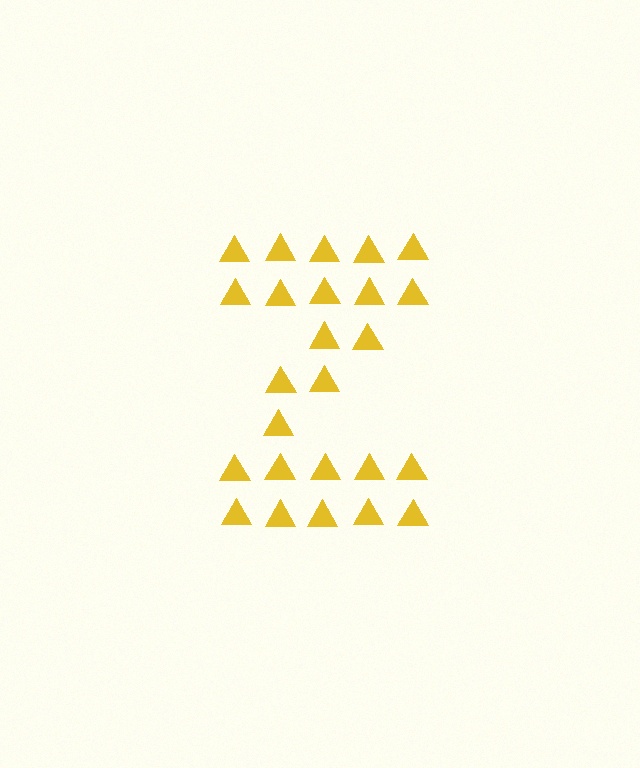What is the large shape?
The large shape is the letter Z.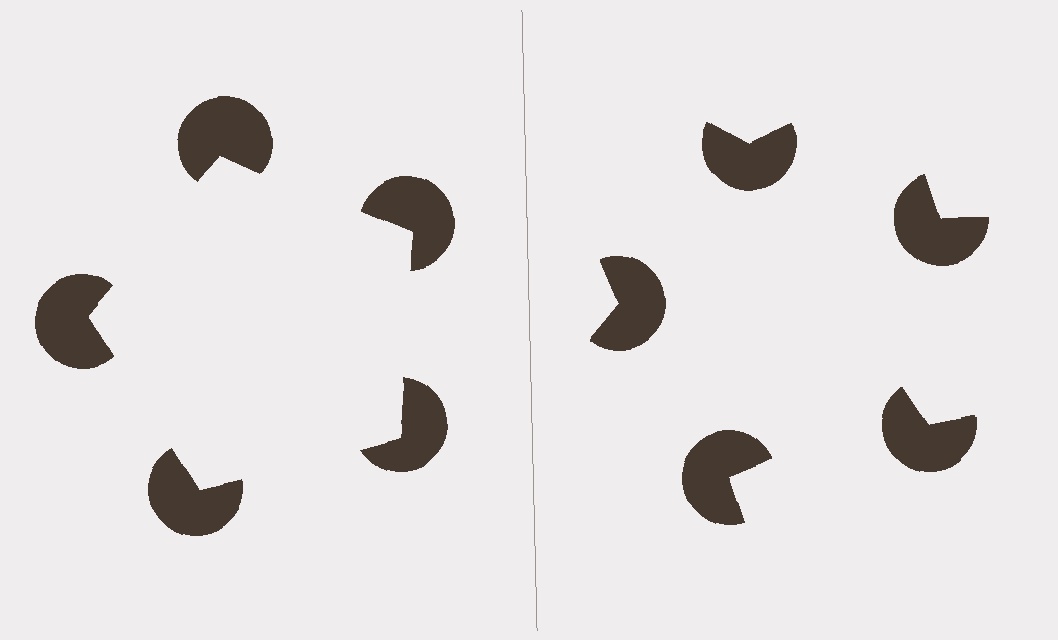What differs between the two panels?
The pac-man discs are positioned identically on both sides; only the wedge orientations differ. On the left they align to a pentagon; on the right they are misaligned.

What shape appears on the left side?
An illusory pentagon.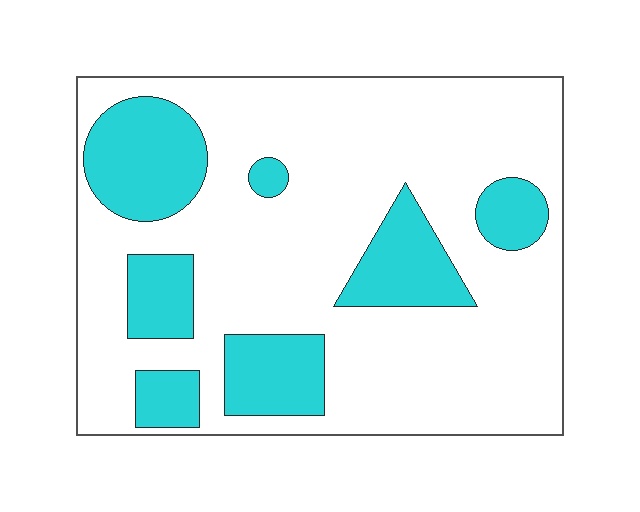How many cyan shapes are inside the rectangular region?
7.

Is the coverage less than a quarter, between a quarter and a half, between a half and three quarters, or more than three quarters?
Between a quarter and a half.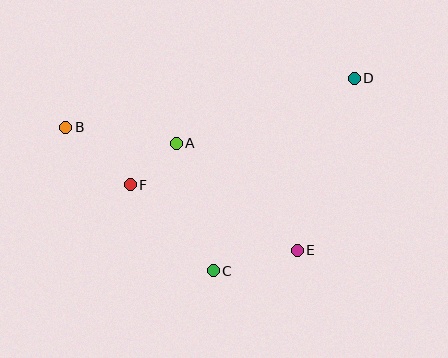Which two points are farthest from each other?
Points B and D are farthest from each other.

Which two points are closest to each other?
Points A and F are closest to each other.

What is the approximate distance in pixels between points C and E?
The distance between C and E is approximately 86 pixels.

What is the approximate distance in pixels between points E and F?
The distance between E and F is approximately 179 pixels.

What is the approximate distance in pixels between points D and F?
The distance between D and F is approximately 248 pixels.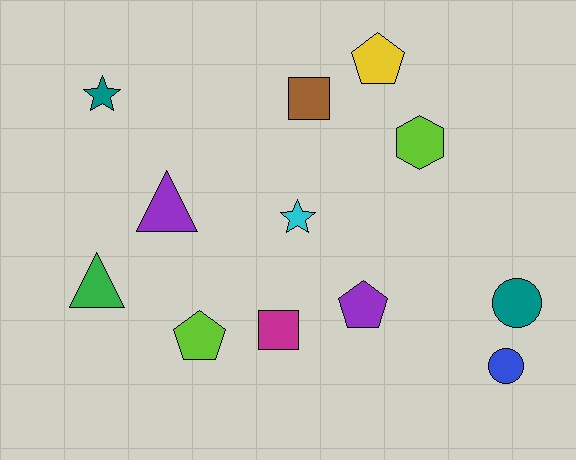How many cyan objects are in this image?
There is 1 cyan object.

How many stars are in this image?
There are 2 stars.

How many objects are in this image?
There are 12 objects.